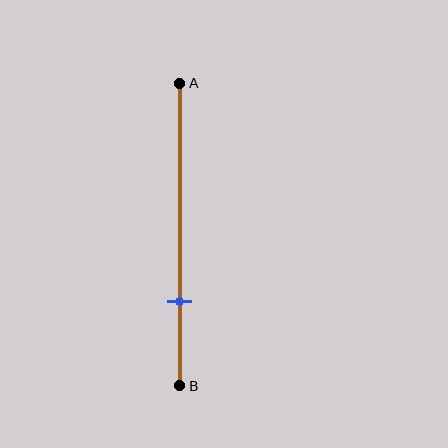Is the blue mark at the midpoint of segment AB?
No, the mark is at about 70% from A, not at the 50% midpoint.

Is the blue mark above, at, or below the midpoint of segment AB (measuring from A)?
The blue mark is below the midpoint of segment AB.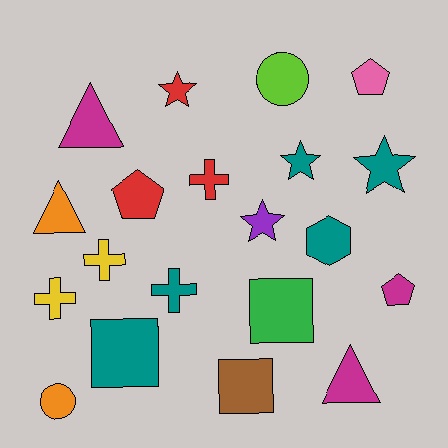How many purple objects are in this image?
There is 1 purple object.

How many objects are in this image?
There are 20 objects.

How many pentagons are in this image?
There are 3 pentagons.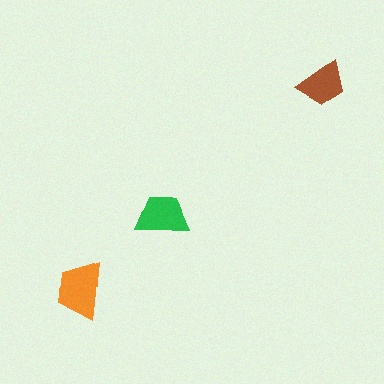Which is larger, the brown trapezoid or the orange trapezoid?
The orange one.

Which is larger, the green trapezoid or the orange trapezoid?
The orange one.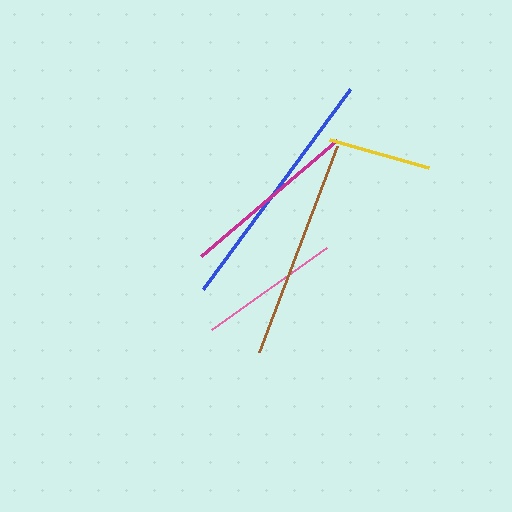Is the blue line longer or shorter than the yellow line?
The blue line is longer than the yellow line.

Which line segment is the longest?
The blue line is the longest at approximately 248 pixels.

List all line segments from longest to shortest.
From longest to shortest: blue, brown, magenta, pink, yellow.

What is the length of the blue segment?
The blue segment is approximately 248 pixels long.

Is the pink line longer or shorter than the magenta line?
The magenta line is longer than the pink line.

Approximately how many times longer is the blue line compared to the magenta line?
The blue line is approximately 1.4 times the length of the magenta line.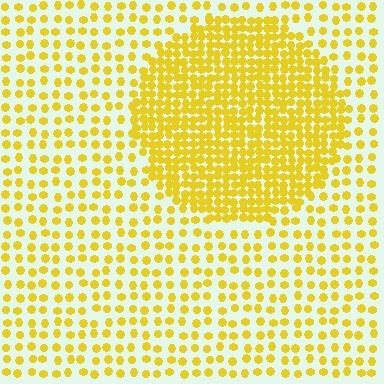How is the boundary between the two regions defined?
The boundary is defined by a change in element density (approximately 2.4x ratio). All elements are the same color, size, and shape.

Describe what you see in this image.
The image contains small yellow elements arranged at two different densities. A circle-shaped region is visible where the elements are more densely packed than the surrounding area.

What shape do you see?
I see a circle.